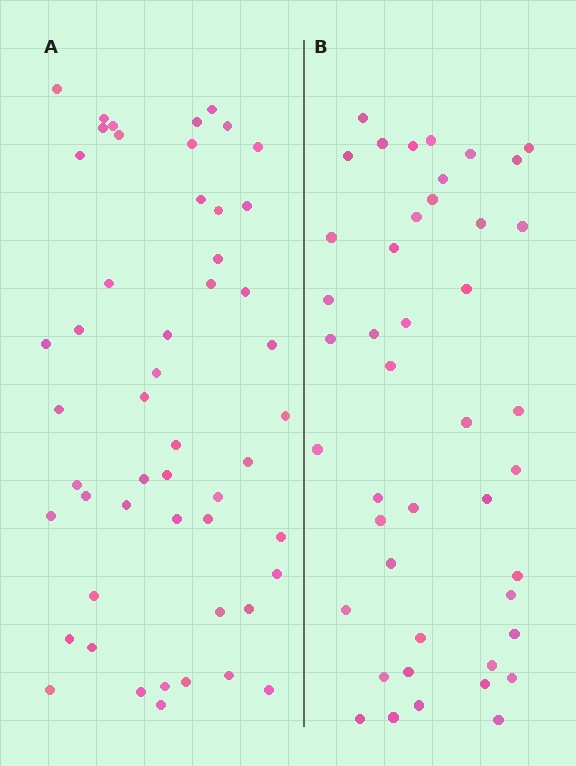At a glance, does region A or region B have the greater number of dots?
Region A (the left region) has more dots.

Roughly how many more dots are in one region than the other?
Region A has roughly 8 or so more dots than region B.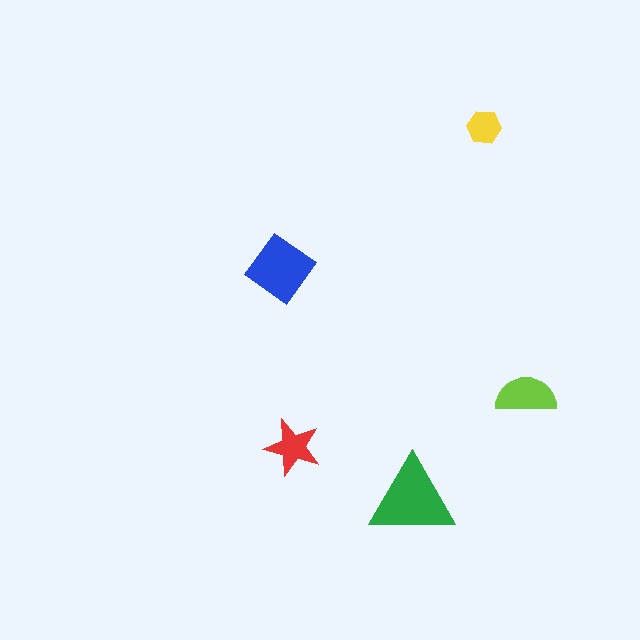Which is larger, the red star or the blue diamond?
The blue diamond.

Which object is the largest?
The green triangle.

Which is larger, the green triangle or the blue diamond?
The green triangle.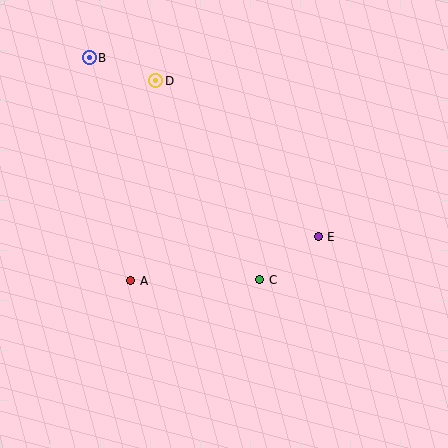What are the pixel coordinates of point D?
Point D is at (156, 81).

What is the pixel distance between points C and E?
The distance between C and E is 73 pixels.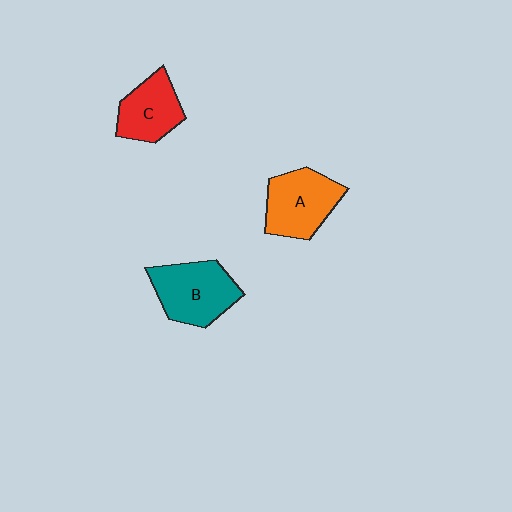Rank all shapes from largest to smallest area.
From largest to smallest: B (teal), A (orange), C (red).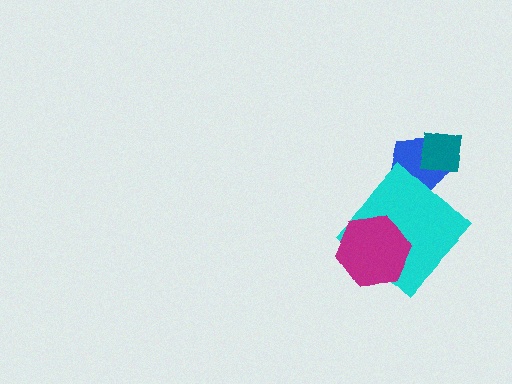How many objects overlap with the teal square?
1 object overlaps with the teal square.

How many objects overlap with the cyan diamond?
2 objects overlap with the cyan diamond.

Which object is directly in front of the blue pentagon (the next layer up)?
The teal square is directly in front of the blue pentagon.